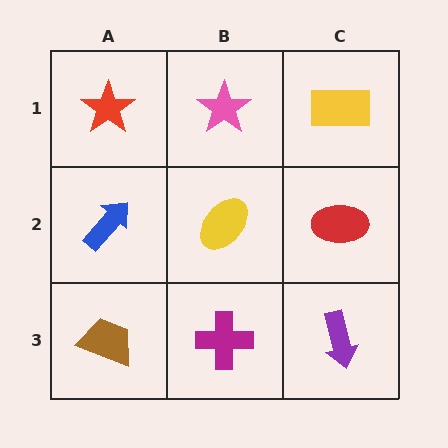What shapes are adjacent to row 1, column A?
A blue arrow (row 2, column A), a pink star (row 1, column B).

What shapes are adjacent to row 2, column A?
A red star (row 1, column A), a brown trapezoid (row 3, column A), a yellow ellipse (row 2, column B).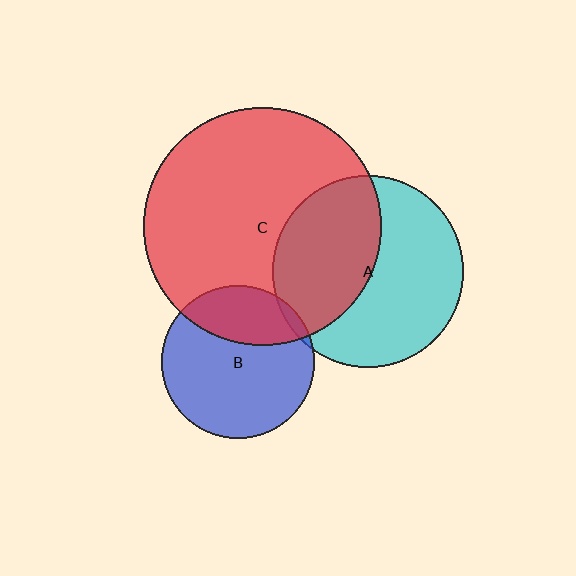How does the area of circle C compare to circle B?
Approximately 2.4 times.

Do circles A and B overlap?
Yes.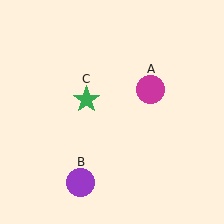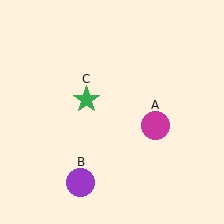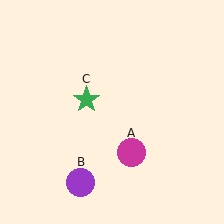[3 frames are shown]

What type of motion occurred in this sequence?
The magenta circle (object A) rotated clockwise around the center of the scene.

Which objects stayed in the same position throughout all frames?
Purple circle (object B) and green star (object C) remained stationary.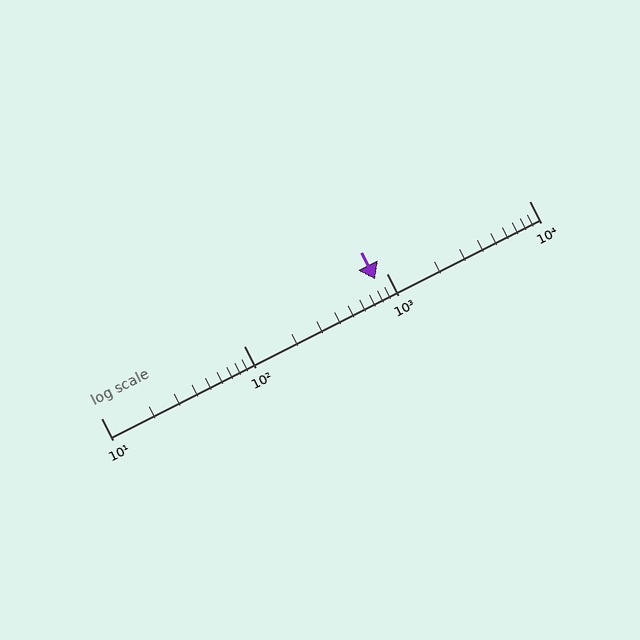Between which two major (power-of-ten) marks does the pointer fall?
The pointer is between 100 and 1000.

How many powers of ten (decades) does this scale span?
The scale spans 3 decades, from 10 to 10000.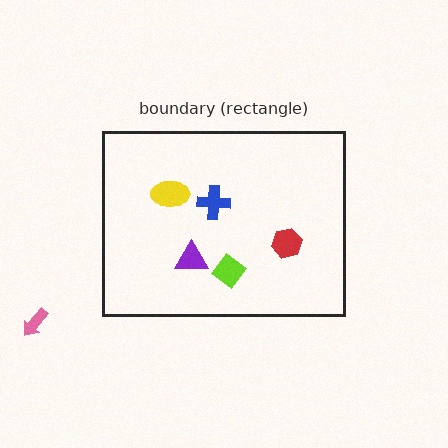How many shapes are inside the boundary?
5 inside, 1 outside.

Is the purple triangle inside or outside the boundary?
Inside.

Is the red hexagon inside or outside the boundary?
Inside.